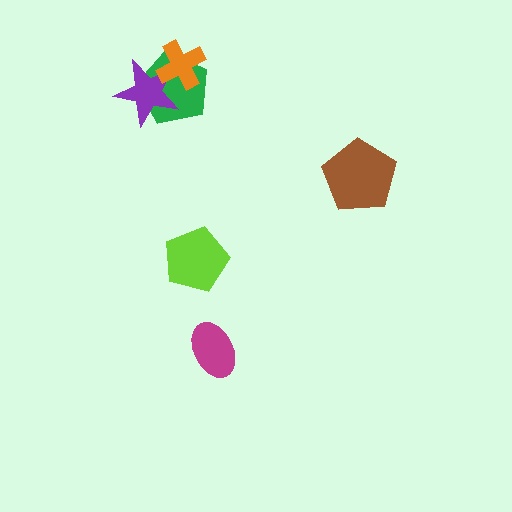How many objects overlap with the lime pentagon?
0 objects overlap with the lime pentagon.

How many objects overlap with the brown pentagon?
0 objects overlap with the brown pentagon.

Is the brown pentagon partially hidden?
No, no other shape covers it.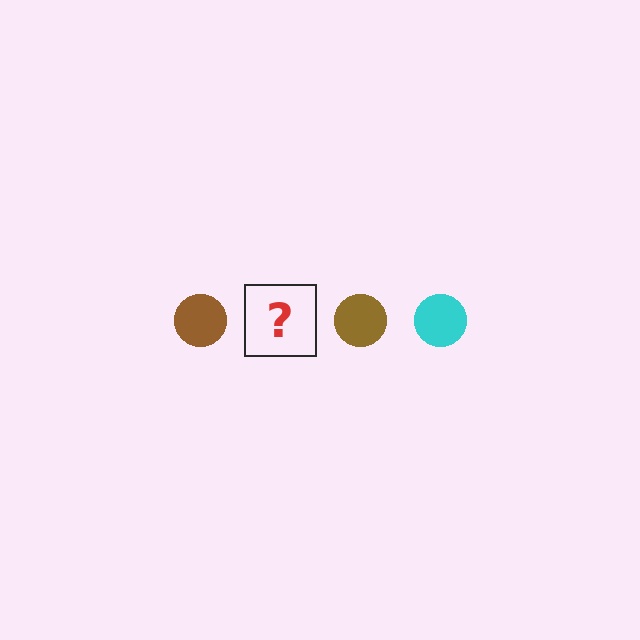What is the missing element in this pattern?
The missing element is a cyan circle.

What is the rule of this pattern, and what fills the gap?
The rule is that the pattern cycles through brown, cyan circles. The gap should be filled with a cyan circle.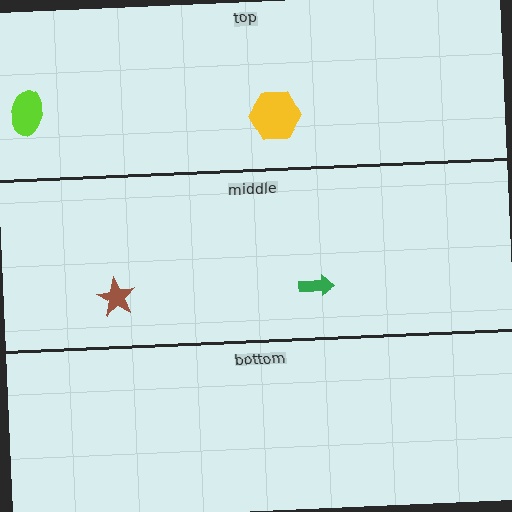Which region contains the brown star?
The middle region.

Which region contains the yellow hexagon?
The top region.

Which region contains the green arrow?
The middle region.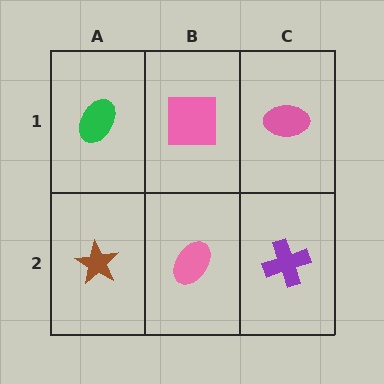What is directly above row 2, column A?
A green ellipse.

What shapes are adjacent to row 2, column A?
A green ellipse (row 1, column A), a pink ellipse (row 2, column B).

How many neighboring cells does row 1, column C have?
2.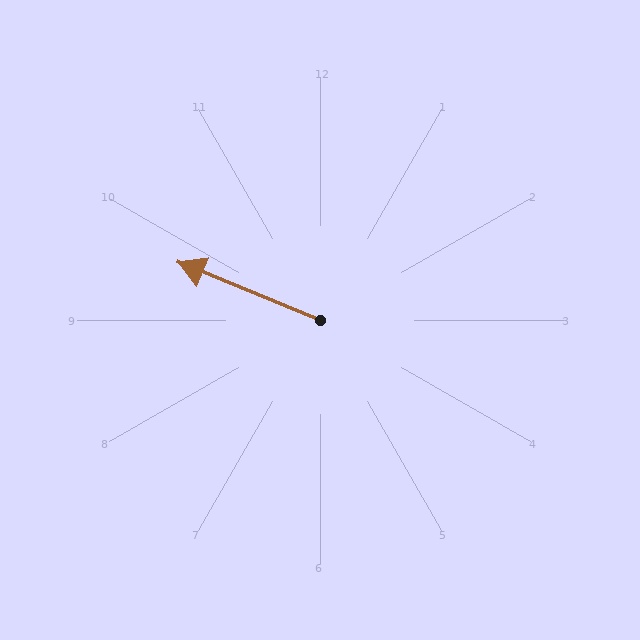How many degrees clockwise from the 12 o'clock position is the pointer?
Approximately 292 degrees.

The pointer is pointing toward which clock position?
Roughly 10 o'clock.